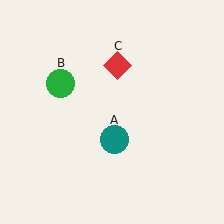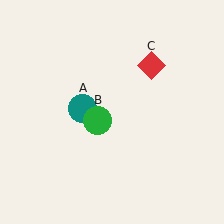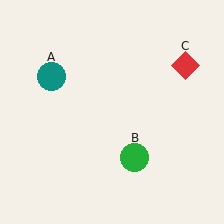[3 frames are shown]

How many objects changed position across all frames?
3 objects changed position: teal circle (object A), green circle (object B), red diamond (object C).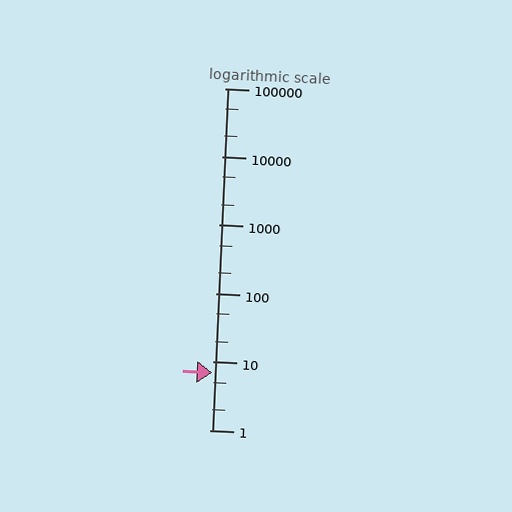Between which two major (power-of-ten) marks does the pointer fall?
The pointer is between 1 and 10.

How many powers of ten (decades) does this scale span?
The scale spans 5 decades, from 1 to 100000.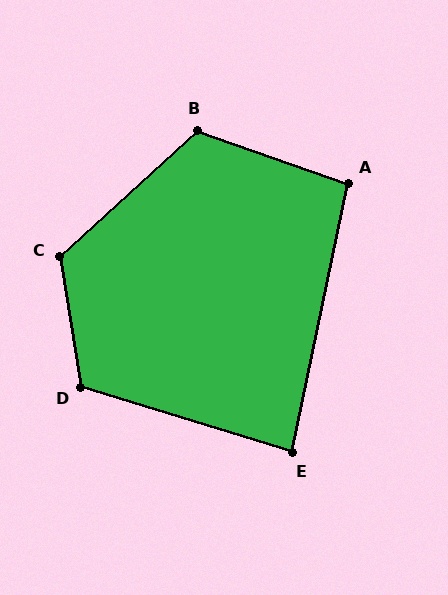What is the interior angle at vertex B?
Approximately 118 degrees (obtuse).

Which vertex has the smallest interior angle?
E, at approximately 85 degrees.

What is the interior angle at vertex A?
Approximately 97 degrees (obtuse).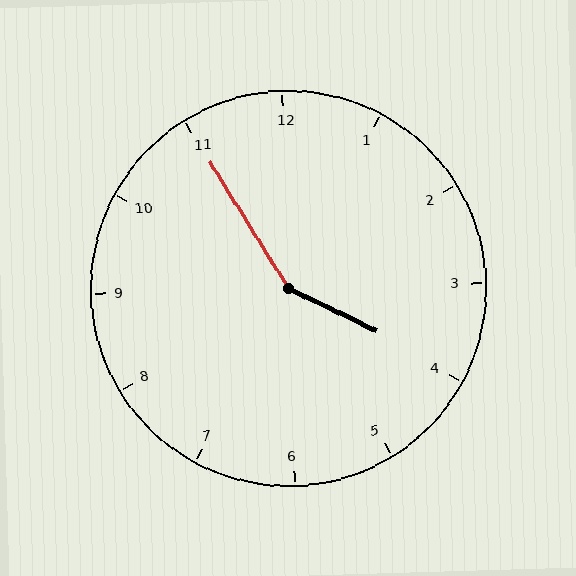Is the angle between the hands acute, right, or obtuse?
It is obtuse.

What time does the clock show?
3:55.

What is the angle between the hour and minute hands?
Approximately 148 degrees.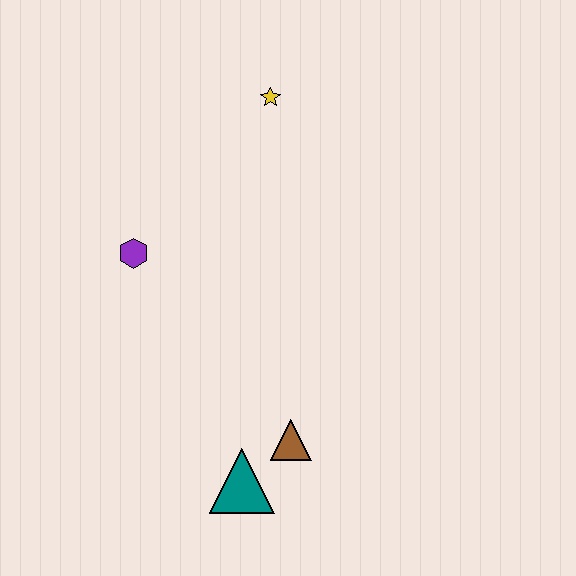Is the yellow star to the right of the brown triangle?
No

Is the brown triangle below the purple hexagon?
Yes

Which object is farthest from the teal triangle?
The yellow star is farthest from the teal triangle.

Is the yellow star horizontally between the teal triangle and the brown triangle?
Yes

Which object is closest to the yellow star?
The purple hexagon is closest to the yellow star.